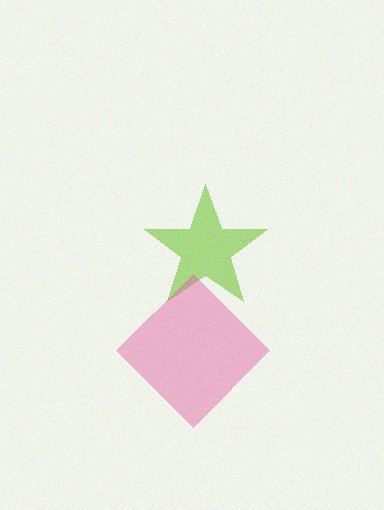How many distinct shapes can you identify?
There are 2 distinct shapes: a lime star, a pink diamond.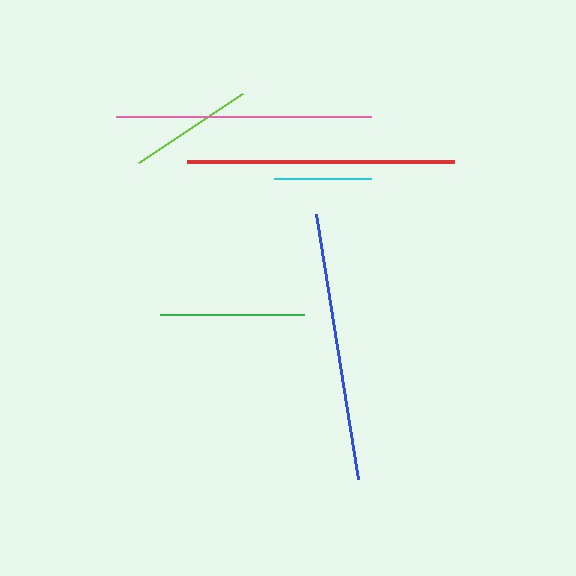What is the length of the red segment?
The red segment is approximately 267 pixels long.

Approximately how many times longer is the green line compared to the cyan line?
The green line is approximately 1.5 times the length of the cyan line.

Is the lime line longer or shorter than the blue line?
The blue line is longer than the lime line.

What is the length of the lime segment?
The lime segment is approximately 125 pixels long.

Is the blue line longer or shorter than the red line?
The blue line is longer than the red line.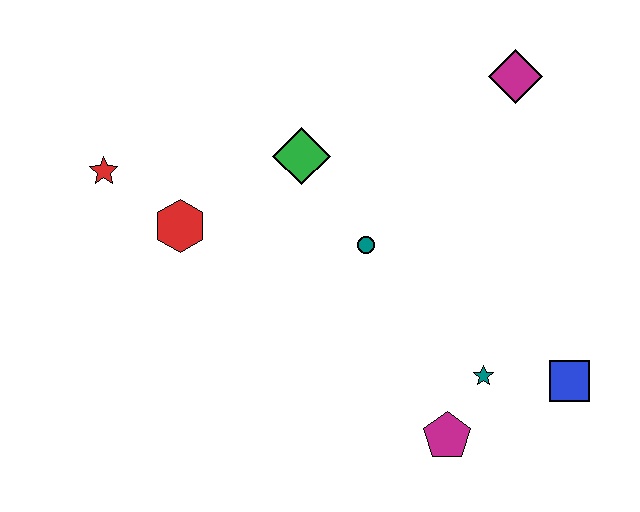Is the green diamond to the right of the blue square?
No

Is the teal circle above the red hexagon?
No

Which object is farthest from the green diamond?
The blue square is farthest from the green diamond.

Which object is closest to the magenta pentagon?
The teal star is closest to the magenta pentagon.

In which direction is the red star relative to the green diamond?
The red star is to the left of the green diamond.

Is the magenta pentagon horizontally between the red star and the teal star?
Yes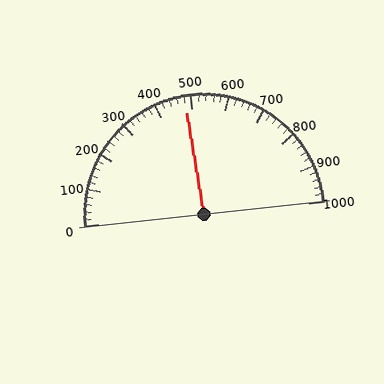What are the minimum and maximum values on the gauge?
The gauge ranges from 0 to 1000.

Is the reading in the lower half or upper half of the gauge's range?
The reading is in the lower half of the range (0 to 1000).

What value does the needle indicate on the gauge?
The needle indicates approximately 480.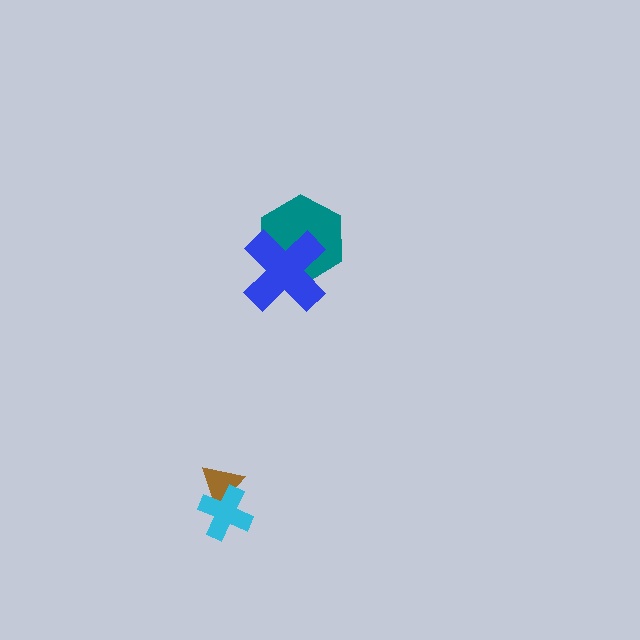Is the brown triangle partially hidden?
Yes, it is partially covered by another shape.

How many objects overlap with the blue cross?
1 object overlaps with the blue cross.